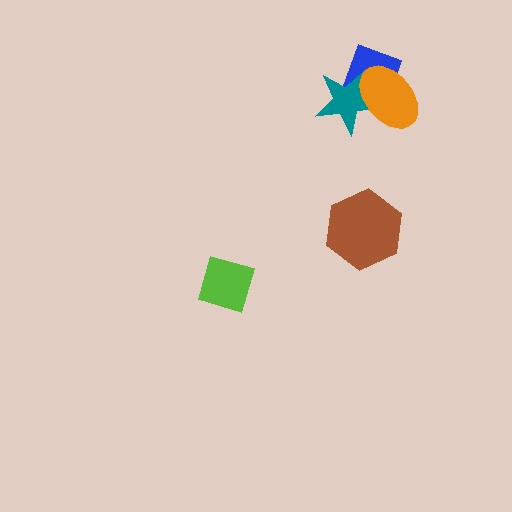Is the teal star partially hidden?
Yes, it is partially covered by another shape.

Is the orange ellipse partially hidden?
No, no other shape covers it.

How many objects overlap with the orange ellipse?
2 objects overlap with the orange ellipse.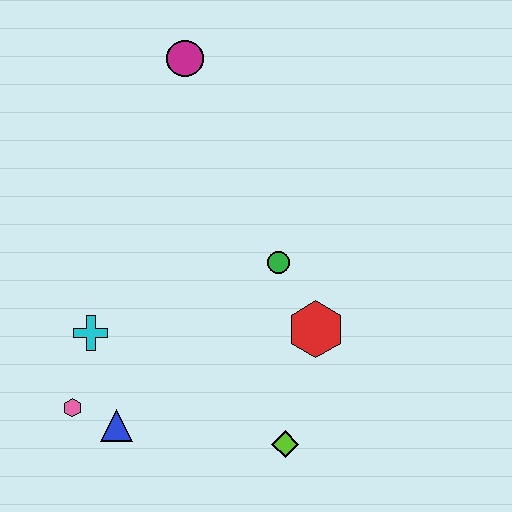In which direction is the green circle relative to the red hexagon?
The green circle is above the red hexagon.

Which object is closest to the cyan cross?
The pink hexagon is closest to the cyan cross.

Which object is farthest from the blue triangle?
The magenta circle is farthest from the blue triangle.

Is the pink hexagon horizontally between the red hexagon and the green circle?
No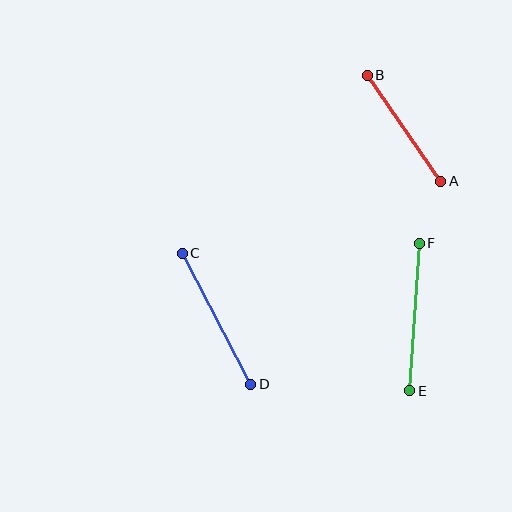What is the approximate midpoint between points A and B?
The midpoint is at approximately (404, 128) pixels.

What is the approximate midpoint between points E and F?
The midpoint is at approximately (415, 317) pixels.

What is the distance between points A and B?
The distance is approximately 129 pixels.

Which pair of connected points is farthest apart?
Points C and D are farthest apart.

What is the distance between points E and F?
The distance is approximately 148 pixels.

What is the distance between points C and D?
The distance is approximately 148 pixels.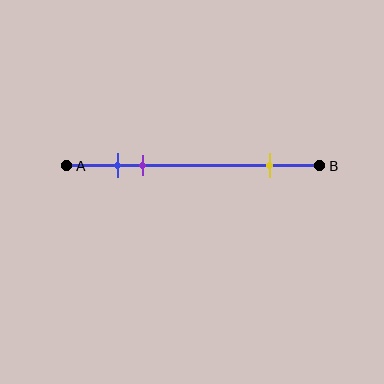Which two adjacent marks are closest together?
The blue and purple marks are the closest adjacent pair.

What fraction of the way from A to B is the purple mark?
The purple mark is approximately 30% (0.3) of the way from A to B.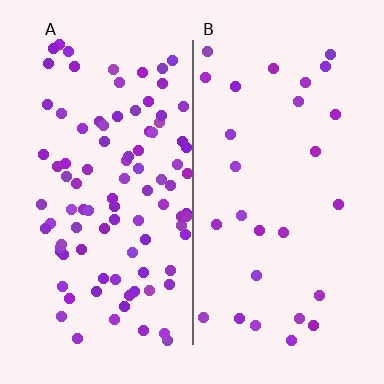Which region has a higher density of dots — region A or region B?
A (the left).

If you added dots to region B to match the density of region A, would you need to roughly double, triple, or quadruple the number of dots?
Approximately triple.